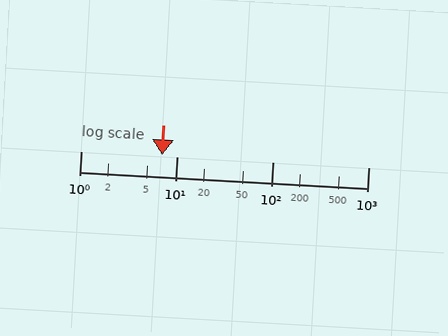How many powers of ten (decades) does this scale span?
The scale spans 3 decades, from 1 to 1000.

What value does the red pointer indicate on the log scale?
The pointer indicates approximately 7.1.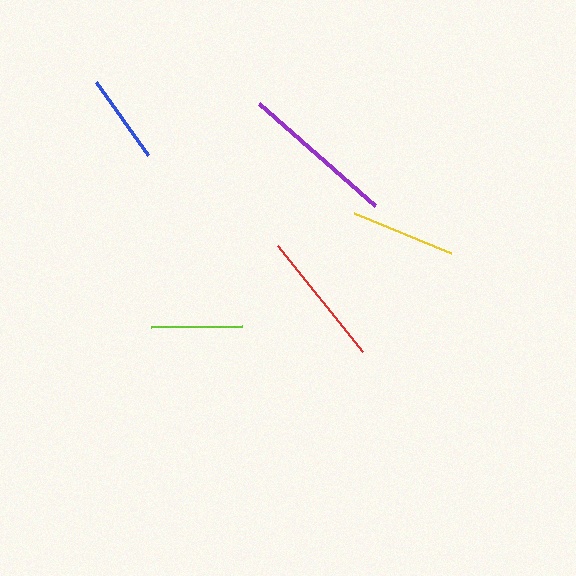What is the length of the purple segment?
The purple segment is approximately 155 pixels long.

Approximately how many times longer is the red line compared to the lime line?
The red line is approximately 1.5 times the length of the lime line.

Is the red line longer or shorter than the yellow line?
The red line is longer than the yellow line.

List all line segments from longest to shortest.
From longest to shortest: purple, red, yellow, lime, blue.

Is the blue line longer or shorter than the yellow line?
The yellow line is longer than the blue line.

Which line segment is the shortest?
The blue line is the shortest at approximately 90 pixels.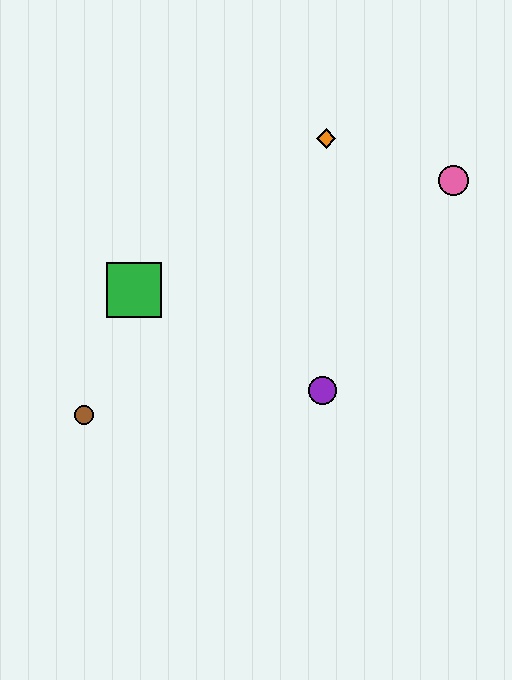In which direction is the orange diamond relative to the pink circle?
The orange diamond is to the left of the pink circle.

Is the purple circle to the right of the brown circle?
Yes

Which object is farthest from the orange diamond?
The brown circle is farthest from the orange diamond.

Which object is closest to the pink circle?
The orange diamond is closest to the pink circle.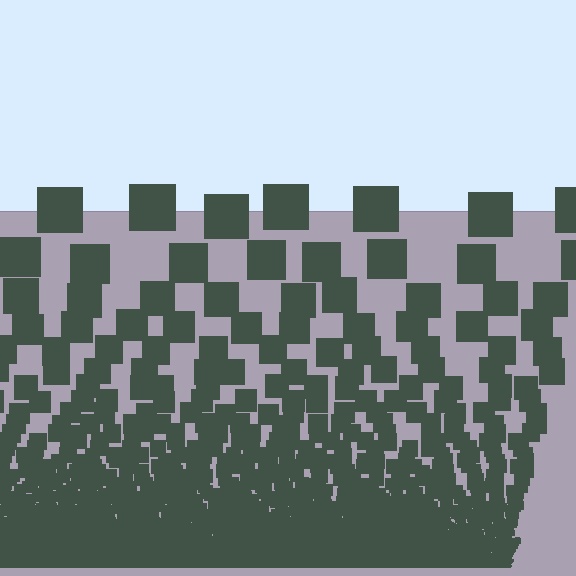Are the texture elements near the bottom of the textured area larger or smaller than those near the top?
Smaller. The gradient is inverted — elements near the bottom are smaller and denser.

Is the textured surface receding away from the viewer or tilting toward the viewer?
The surface appears to tilt toward the viewer. Texture elements get larger and sparser toward the top.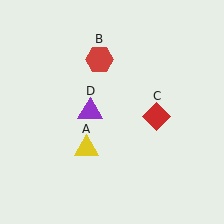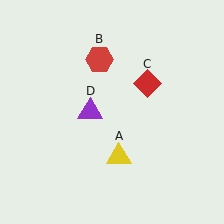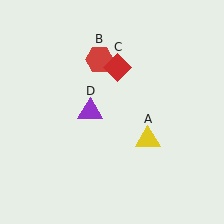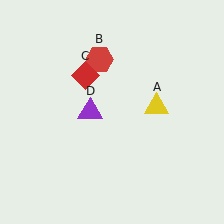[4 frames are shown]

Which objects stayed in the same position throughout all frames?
Red hexagon (object B) and purple triangle (object D) remained stationary.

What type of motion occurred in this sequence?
The yellow triangle (object A), red diamond (object C) rotated counterclockwise around the center of the scene.